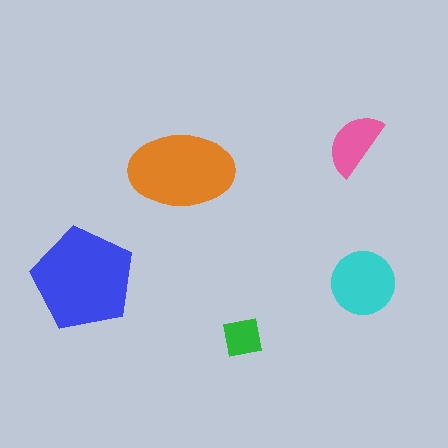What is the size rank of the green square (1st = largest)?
5th.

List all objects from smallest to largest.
The green square, the pink semicircle, the cyan circle, the orange ellipse, the blue pentagon.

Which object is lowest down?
The green square is bottommost.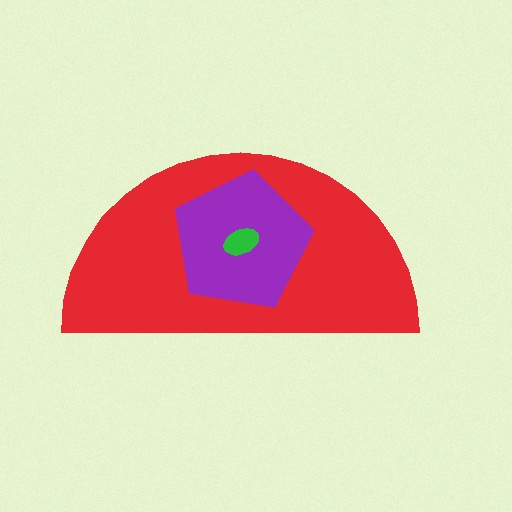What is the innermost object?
The green ellipse.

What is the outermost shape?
The red semicircle.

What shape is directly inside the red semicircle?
The purple pentagon.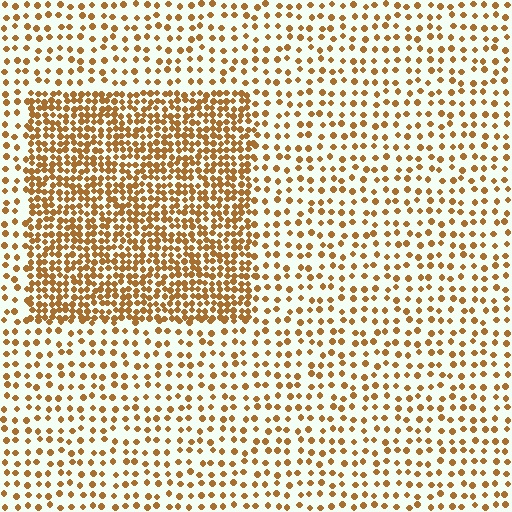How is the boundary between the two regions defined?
The boundary is defined by a change in element density (approximately 2.4x ratio). All elements are the same color, size, and shape.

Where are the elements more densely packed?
The elements are more densely packed inside the rectangle boundary.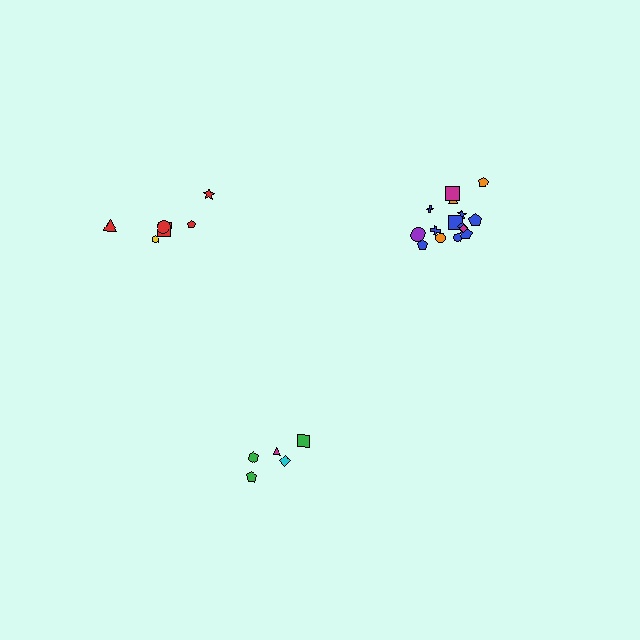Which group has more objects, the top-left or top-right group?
The top-right group.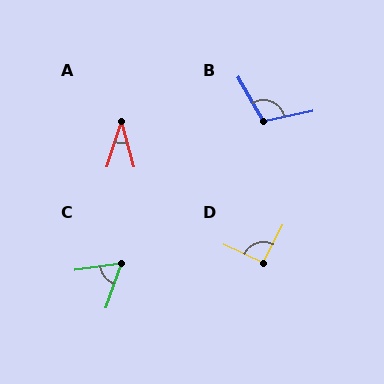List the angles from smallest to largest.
A (32°), C (63°), D (92°), B (108°).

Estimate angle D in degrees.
Approximately 92 degrees.